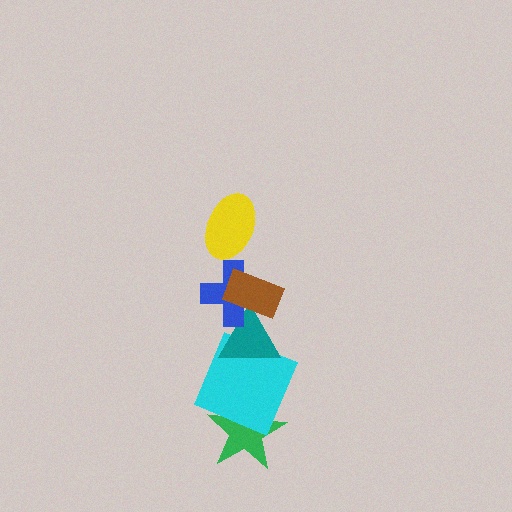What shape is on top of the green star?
The cyan square is on top of the green star.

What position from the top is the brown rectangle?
The brown rectangle is 2nd from the top.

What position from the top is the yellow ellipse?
The yellow ellipse is 1st from the top.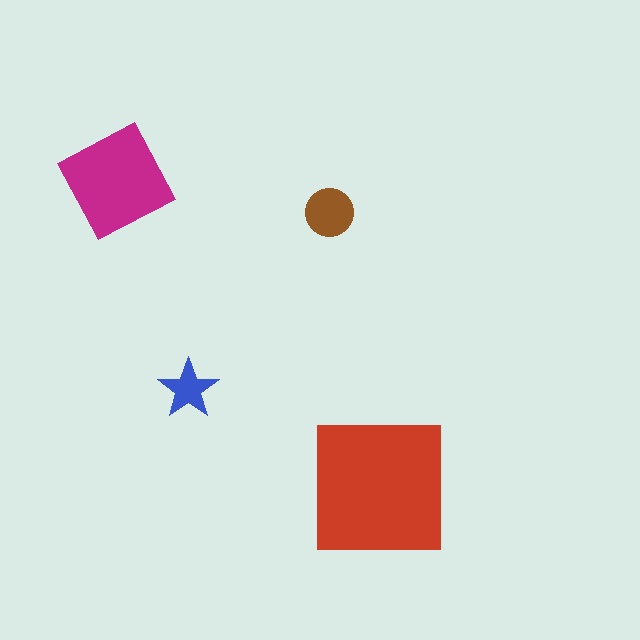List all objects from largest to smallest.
The red square, the magenta diamond, the brown circle, the blue star.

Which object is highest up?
The magenta diamond is topmost.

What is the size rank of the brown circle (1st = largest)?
3rd.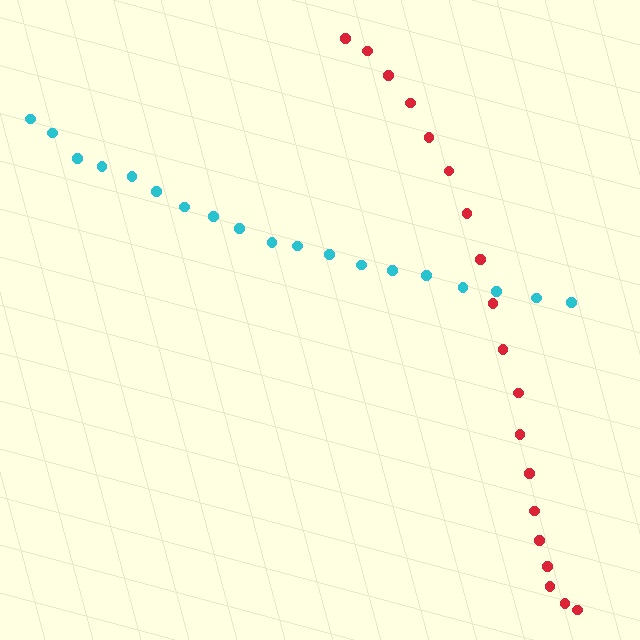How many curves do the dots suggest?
There are 2 distinct paths.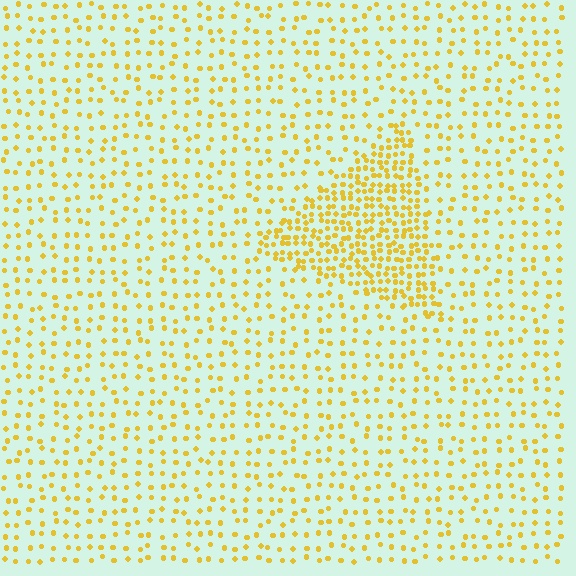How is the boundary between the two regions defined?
The boundary is defined by a change in element density (approximately 2.6x ratio). All elements are the same color, size, and shape.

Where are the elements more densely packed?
The elements are more densely packed inside the triangle boundary.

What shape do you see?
I see a triangle.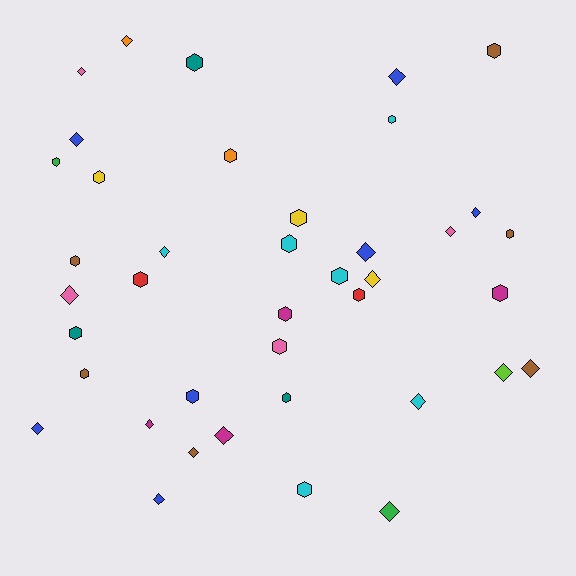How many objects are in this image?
There are 40 objects.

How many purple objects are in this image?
There are no purple objects.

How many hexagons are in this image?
There are 21 hexagons.